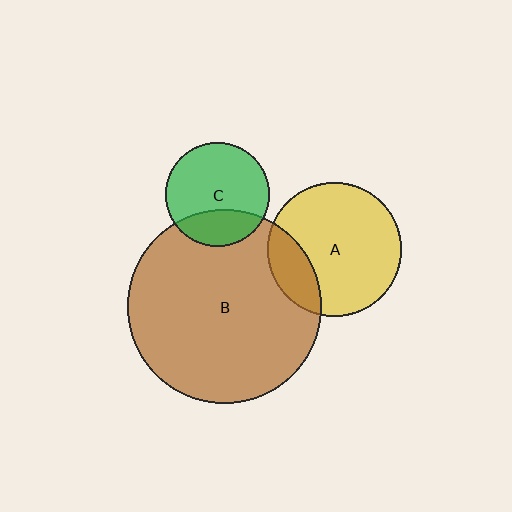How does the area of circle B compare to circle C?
Approximately 3.5 times.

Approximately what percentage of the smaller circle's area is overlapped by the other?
Approximately 20%.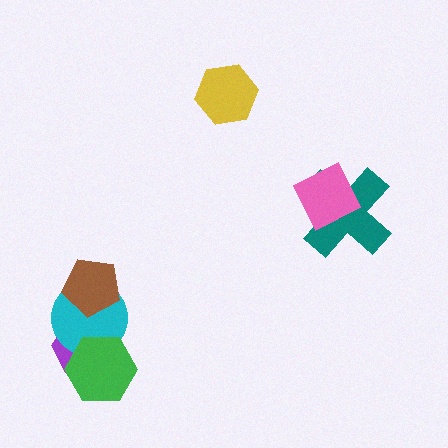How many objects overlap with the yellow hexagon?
0 objects overlap with the yellow hexagon.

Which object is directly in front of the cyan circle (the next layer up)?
The green hexagon is directly in front of the cyan circle.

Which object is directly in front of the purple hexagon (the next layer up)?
The cyan circle is directly in front of the purple hexagon.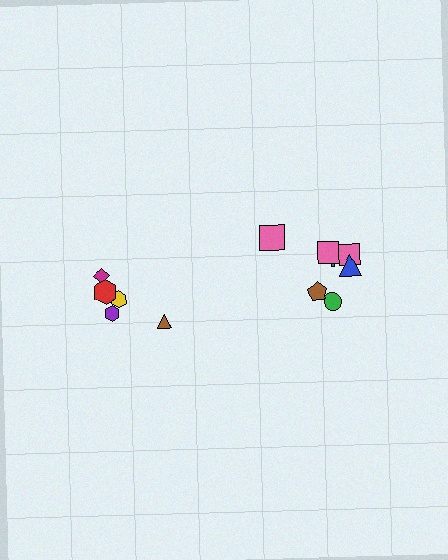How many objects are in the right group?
There are 7 objects.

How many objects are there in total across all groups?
There are 12 objects.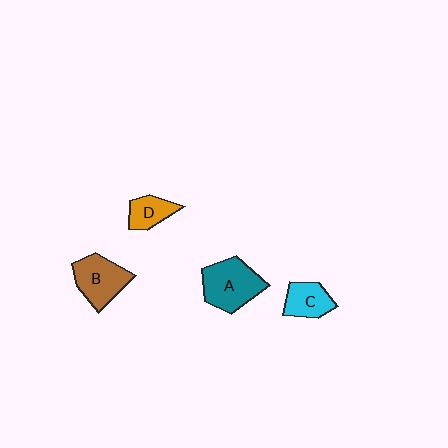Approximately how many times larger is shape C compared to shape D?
Approximately 1.2 times.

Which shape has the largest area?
Shape A (teal).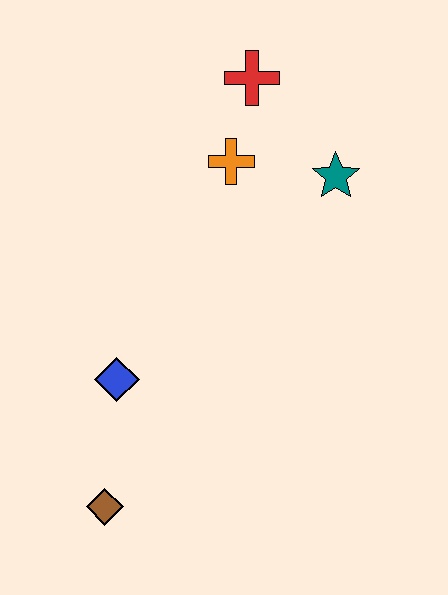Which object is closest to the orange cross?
The red cross is closest to the orange cross.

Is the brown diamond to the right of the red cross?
No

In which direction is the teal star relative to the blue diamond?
The teal star is to the right of the blue diamond.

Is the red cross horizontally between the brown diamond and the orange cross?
No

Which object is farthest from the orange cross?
The brown diamond is farthest from the orange cross.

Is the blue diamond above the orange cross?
No